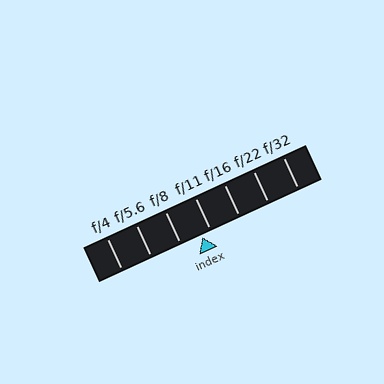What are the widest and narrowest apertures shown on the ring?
The widest aperture shown is f/4 and the narrowest is f/32.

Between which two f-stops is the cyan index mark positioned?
The index mark is between f/8 and f/11.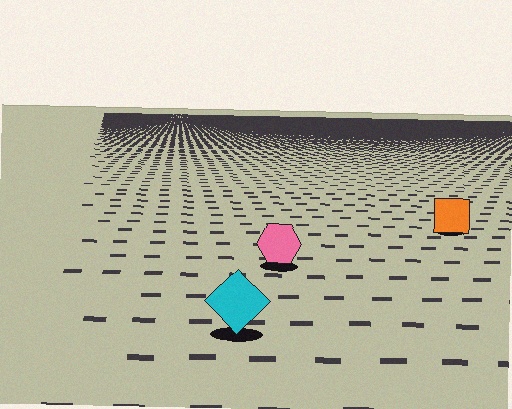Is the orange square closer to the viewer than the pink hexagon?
No. The pink hexagon is closer — you can tell from the texture gradient: the ground texture is coarser near it.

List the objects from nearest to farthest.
From nearest to farthest: the cyan diamond, the pink hexagon, the orange square.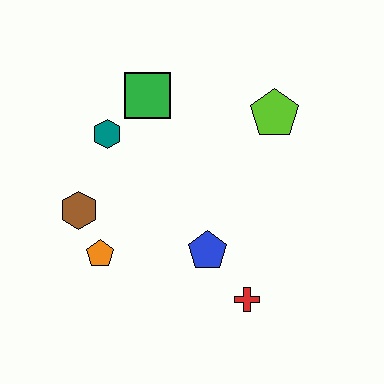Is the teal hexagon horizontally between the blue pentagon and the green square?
No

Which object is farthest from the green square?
The red cross is farthest from the green square.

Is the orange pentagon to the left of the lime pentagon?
Yes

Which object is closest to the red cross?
The blue pentagon is closest to the red cross.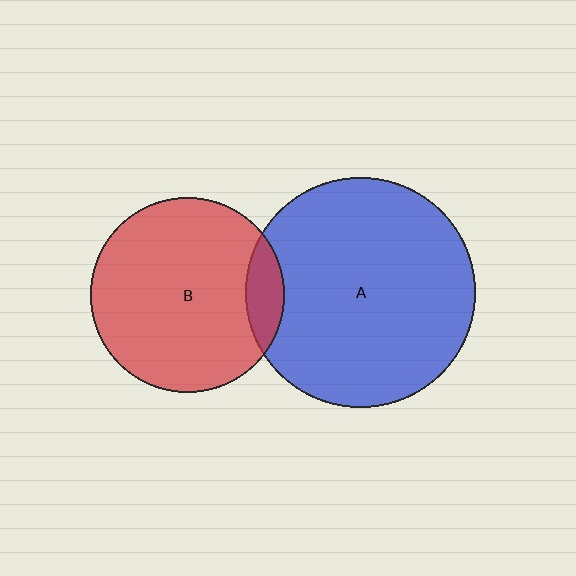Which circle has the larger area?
Circle A (blue).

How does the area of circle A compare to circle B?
Approximately 1.4 times.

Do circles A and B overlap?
Yes.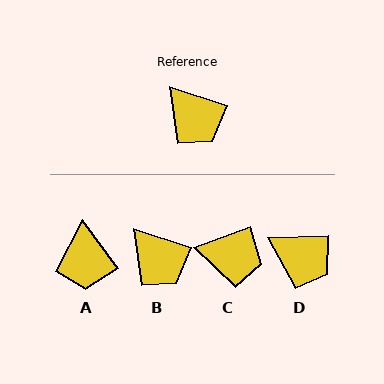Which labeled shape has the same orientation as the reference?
B.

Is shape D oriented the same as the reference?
No, it is off by about 21 degrees.